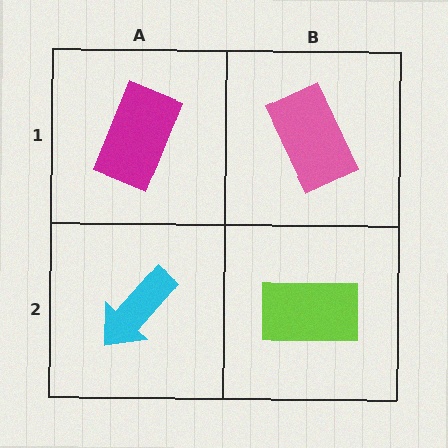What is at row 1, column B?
A pink rectangle.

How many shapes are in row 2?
2 shapes.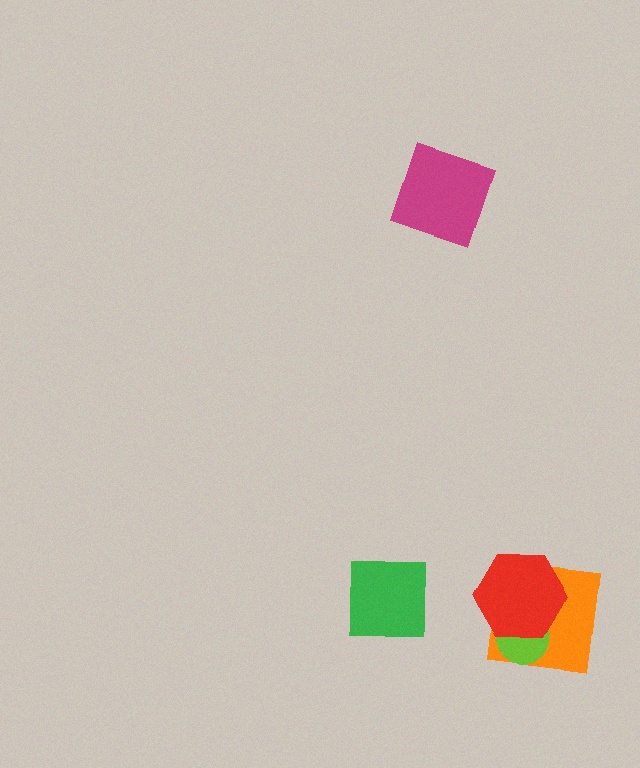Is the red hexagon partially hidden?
No, no other shape covers it.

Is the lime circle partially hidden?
Yes, it is partially covered by another shape.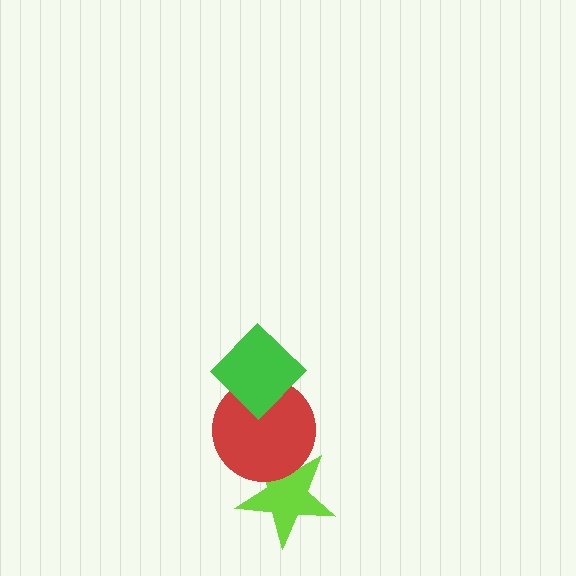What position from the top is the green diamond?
The green diamond is 1st from the top.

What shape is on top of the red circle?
The green diamond is on top of the red circle.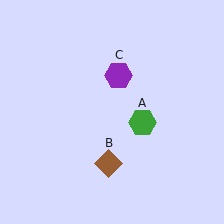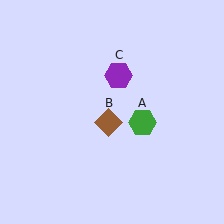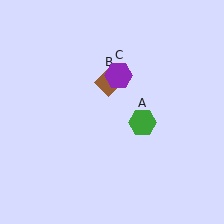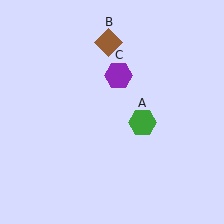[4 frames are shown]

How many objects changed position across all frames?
1 object changed position: brown diamond (object B).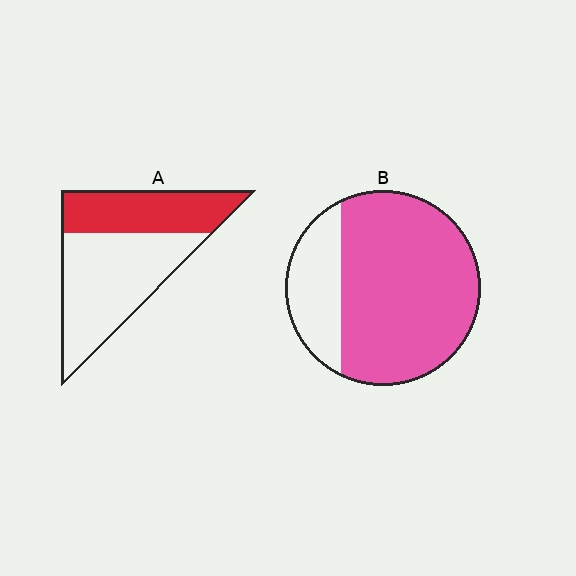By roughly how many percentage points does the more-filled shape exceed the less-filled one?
By roughly 35 percentage points (B over A).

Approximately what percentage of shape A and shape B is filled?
A is approximately 40% and B is approximately 75%.